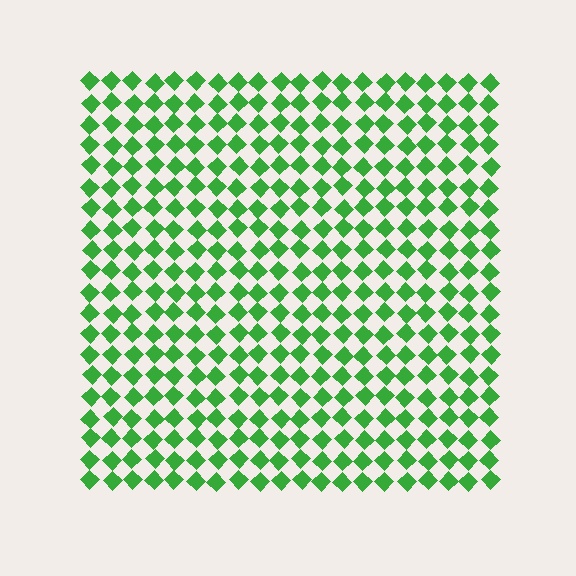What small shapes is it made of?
It is made of small diamonds.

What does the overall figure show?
The overall figure shows a square.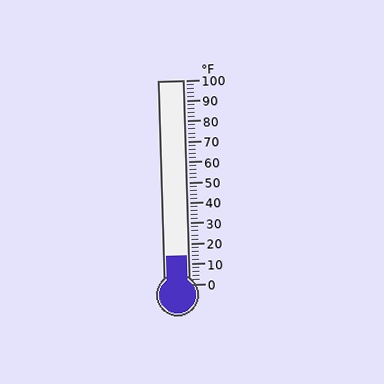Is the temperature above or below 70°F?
The temperature is below 70°F.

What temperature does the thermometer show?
The thermometer shows approximately 14°F.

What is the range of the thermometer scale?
The thermometer scale ranges from 0°F to 100°F.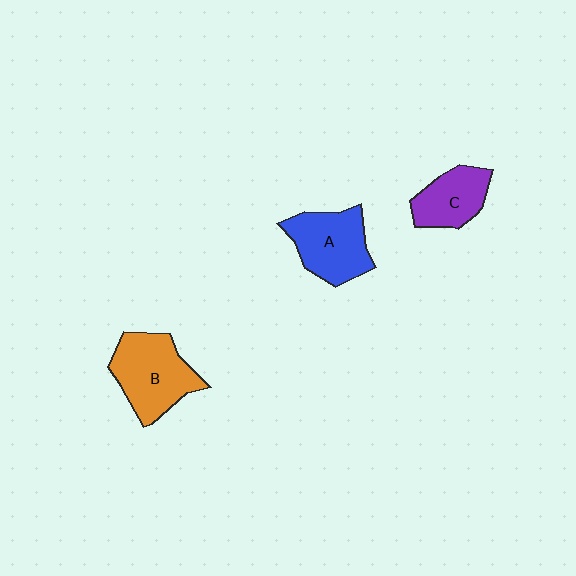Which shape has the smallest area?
Shape C (purple).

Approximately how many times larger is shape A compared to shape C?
Approximately 1.3 times.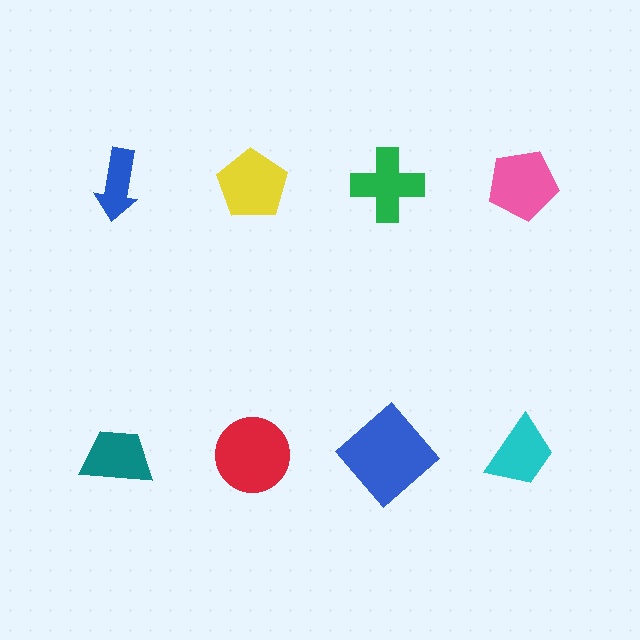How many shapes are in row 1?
4 shapes.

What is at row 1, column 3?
A green cross.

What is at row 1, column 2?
A yellow pentagon.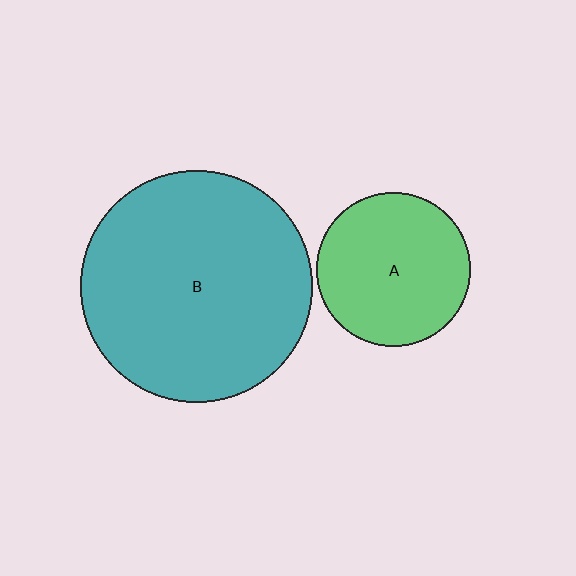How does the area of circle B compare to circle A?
Approximately 2.3 times.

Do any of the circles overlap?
No, none of the circles overlap.